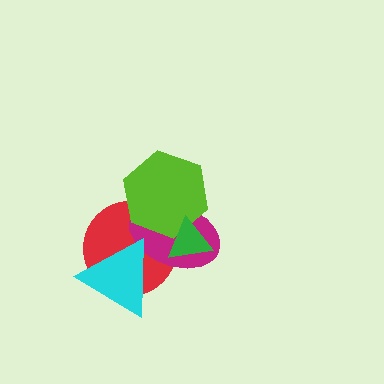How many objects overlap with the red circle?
4 objects overlap with the red circle.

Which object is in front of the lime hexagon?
The green triangle is in front of the lime hexagon.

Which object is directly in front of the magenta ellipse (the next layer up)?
The lime hexagon is directly in front of the magenta ellipse.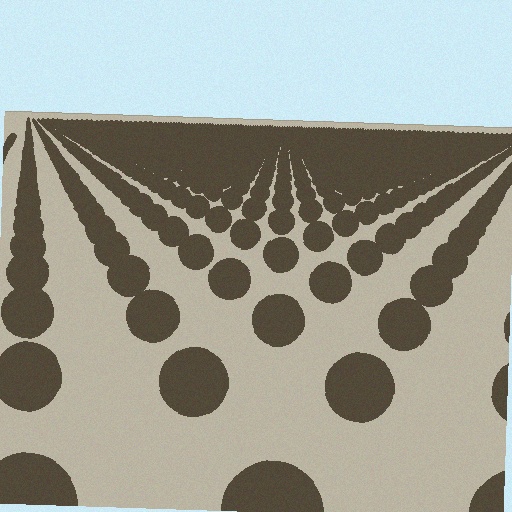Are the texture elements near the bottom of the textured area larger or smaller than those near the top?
Larger. Near the bottom, elements are closer to the viewer and appear at a bigger on-screen size.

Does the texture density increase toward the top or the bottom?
Density increases toward the top.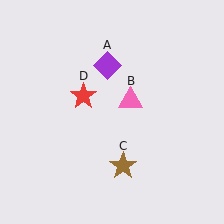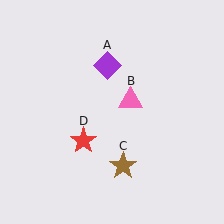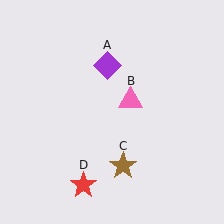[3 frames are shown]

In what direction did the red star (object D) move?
The red star (object D) moved down.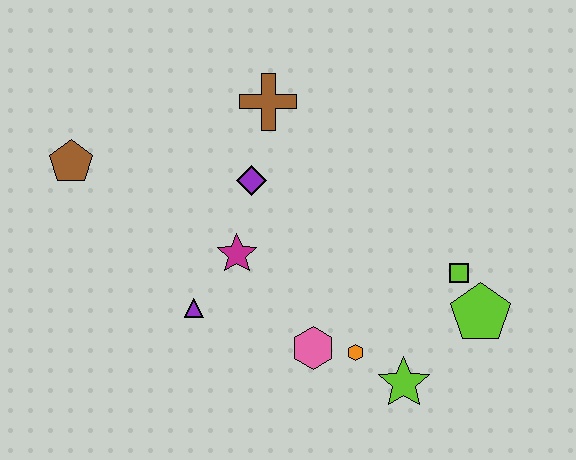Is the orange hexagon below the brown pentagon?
Yes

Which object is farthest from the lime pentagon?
The brown pentagon is farthest from the lime pentagon.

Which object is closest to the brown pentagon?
The purple diamond is closest to the brown pentagon.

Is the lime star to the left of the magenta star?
No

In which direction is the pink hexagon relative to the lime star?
The pink hexagon is to the left of the lime star.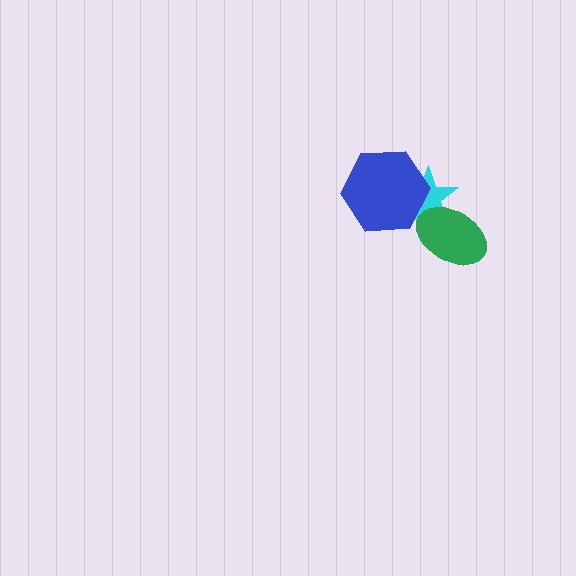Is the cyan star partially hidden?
Yes, it is partially covered by another shape.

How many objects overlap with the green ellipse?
1 object overlaps with the green ellipse.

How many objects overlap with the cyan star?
2 objects overlap with the cyan star.